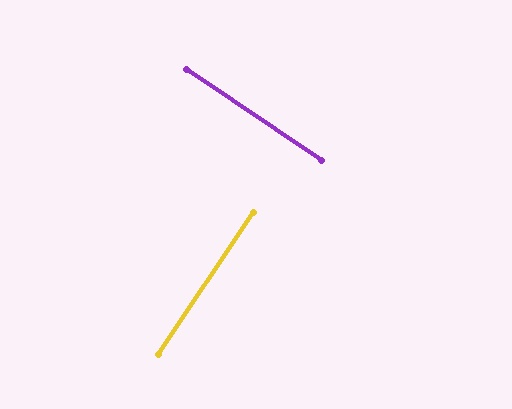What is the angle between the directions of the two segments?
Approximately 90 degrees.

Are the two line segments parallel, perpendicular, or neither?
Perpendicular — they meet at approximately 90°.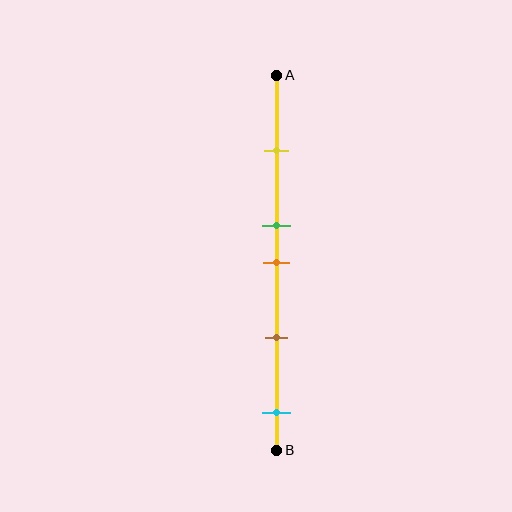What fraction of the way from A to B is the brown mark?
The brown mark is approximately 70% (0.7) of the way from A to B.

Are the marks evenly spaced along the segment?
No, the marks are not evenly spaced.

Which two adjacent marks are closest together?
The green and orange marks are the closest adjacent pair.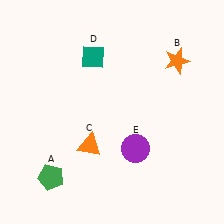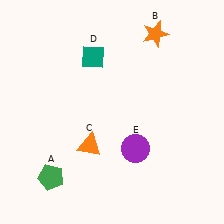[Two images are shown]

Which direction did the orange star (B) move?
The orange star (B) moved up.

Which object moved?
The orange star (B) moved up.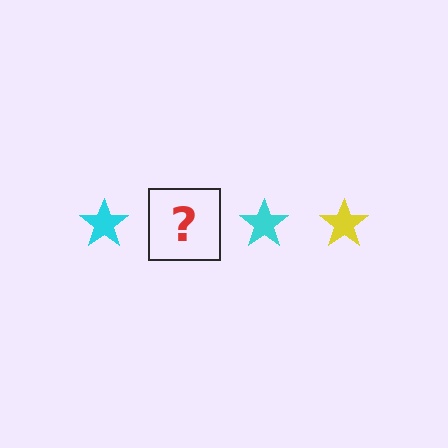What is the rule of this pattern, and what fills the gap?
The rule is that the pattern cycles through cyan, yellow stars. The gap should be filled with a yellow star.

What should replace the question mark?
The question mark should be replaced with a yellow star.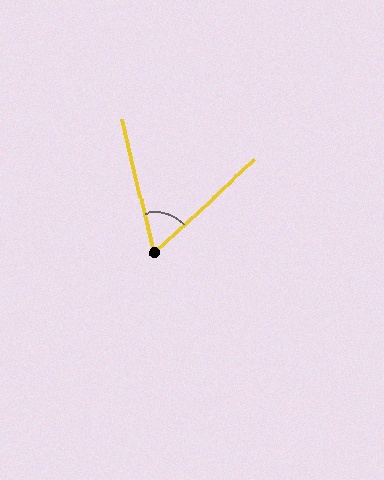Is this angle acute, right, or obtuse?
It is acute.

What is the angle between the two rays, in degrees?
Approximately 60 degrees.